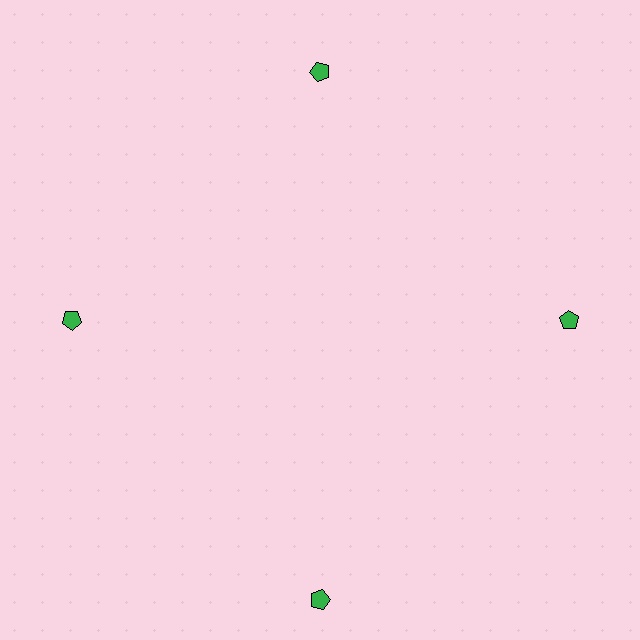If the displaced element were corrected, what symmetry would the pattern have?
It would have 4-fold rotational symmetry — the pattern would map onto itself every 90 degrees.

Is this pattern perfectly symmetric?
No. The 4 green pentagons are arranged in a ring, but one element near the 6 o'clock position is pushed outward from the center, breaking the 4-fold rotational symmetry.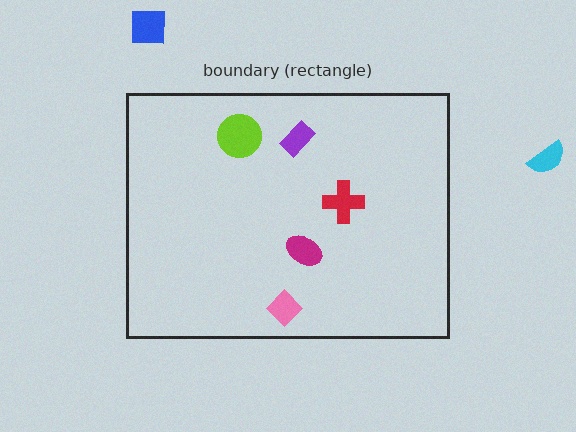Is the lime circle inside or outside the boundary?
Inside.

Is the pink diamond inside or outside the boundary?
Inside.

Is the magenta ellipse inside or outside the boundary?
Inside.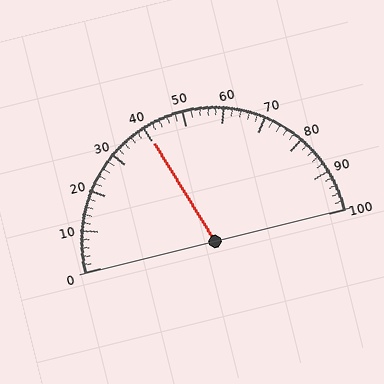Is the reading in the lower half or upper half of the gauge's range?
The reading is in the lower half of the range (0 to 100).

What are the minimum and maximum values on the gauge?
The gauge ranges from 0 to 100.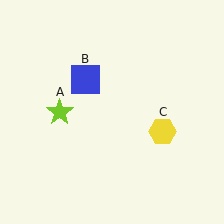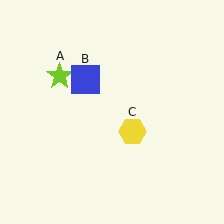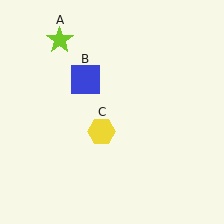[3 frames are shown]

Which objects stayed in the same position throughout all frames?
Blue square (object B) remained stationary.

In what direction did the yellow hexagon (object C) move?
The yellow hexagon (object C) moved left.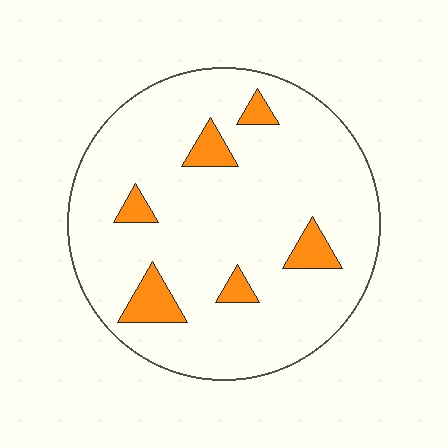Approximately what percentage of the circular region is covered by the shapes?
Approximately 10%.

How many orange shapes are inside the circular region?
6.